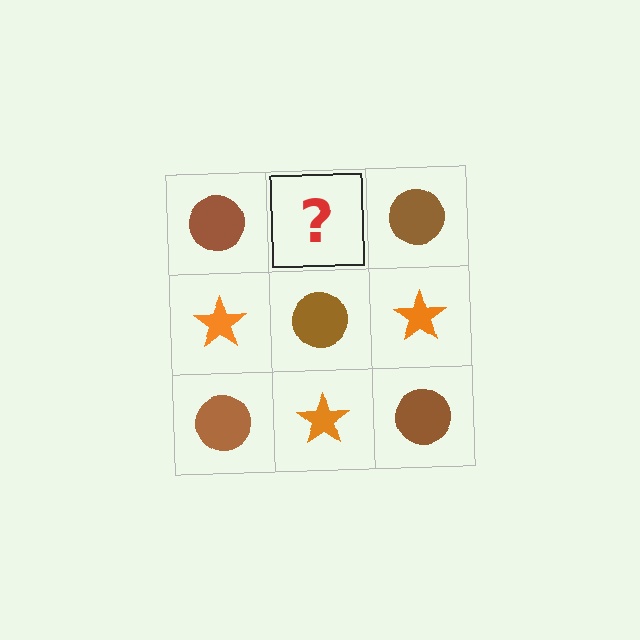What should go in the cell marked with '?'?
The missing cell should contain an orange star.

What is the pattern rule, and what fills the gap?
The rule is that it alternates brown circle and orange star in a checkerboard pattern. The gap should be filled with an orange star.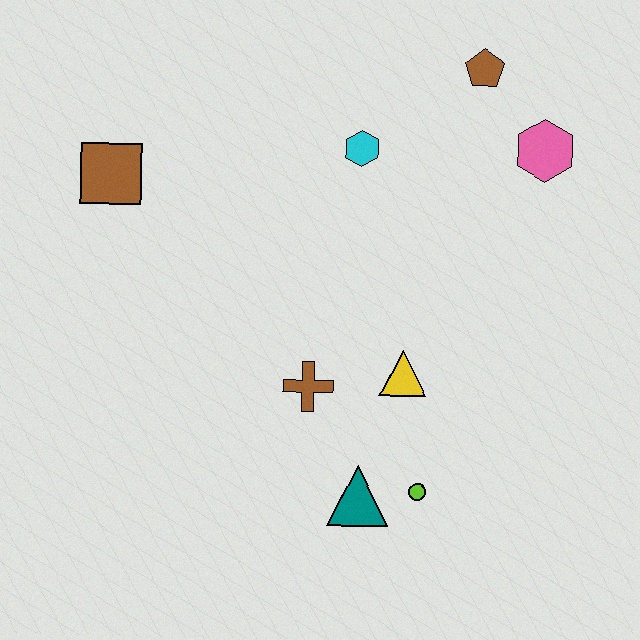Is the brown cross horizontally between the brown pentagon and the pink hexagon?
No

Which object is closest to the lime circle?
The teal triangle is closest to the lime circle.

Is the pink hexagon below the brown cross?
No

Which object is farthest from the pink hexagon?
The brown square is farthest from the pink hexagon.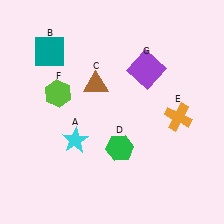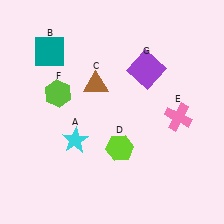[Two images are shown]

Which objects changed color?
D changed from green to lime. E changed from orange to pink.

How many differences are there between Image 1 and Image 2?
There are 2 differences between the two images.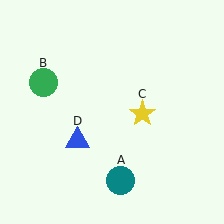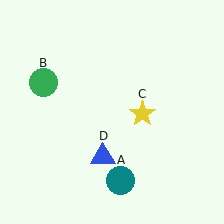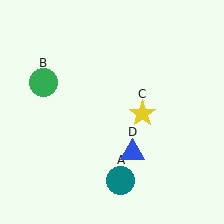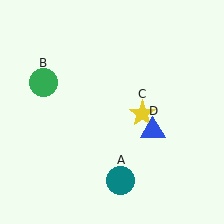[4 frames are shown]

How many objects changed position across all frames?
1 object changed position: blue triangle (object D).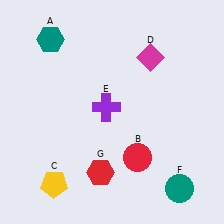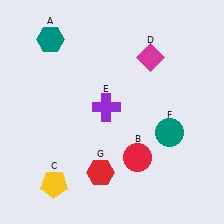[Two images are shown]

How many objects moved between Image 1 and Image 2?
1 object moved between the two images.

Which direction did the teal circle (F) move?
The teal circle (F) moved up.